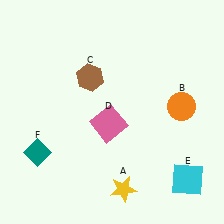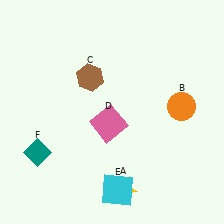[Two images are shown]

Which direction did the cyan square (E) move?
The cyan square (E) moved left.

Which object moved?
The cyan square (E) moved left.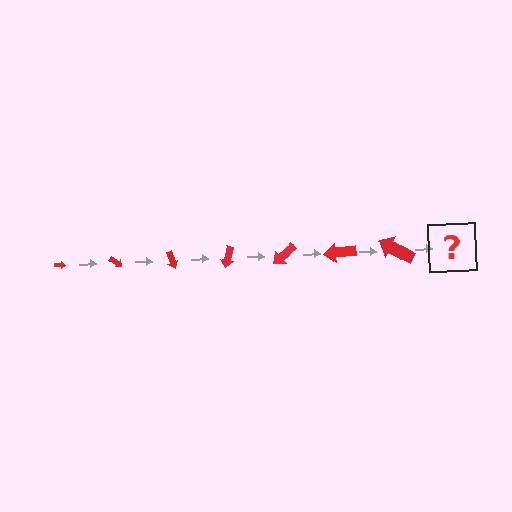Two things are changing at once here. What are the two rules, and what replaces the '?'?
The two rules are that the arrow grows larger each step and it rotates 35 degrees each step. The '?' should be an arrow, larger than the previous one and rotated 245 degrees from the start.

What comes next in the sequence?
The next element should be an arrow, larger than the previous one and rotated 245 degrees from the start.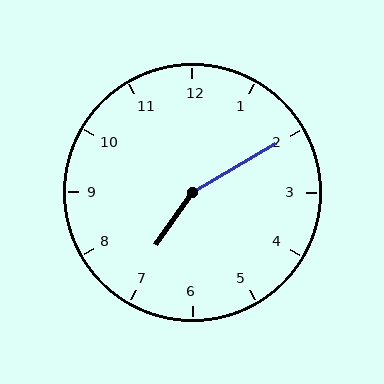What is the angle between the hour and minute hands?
Approximately 155 degrees.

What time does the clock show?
7:10.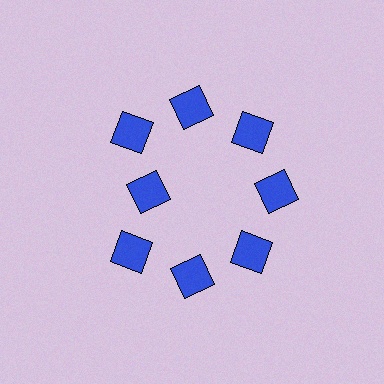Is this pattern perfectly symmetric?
No. The 8 blue diamonds are arranged in a ring, but one element near the 9 o'clock position is pulled inward toward the center, breaking the 8-fold rotational symmetry.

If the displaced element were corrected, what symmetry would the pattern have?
It would have 8-fold rotational symmetry — the pattern would map onto itself every 45 degrees.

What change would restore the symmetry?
The symmetry would be restored by moving it outward, back onto the ring so that all 8 diamonds sit at equal angles and equal distance from the center.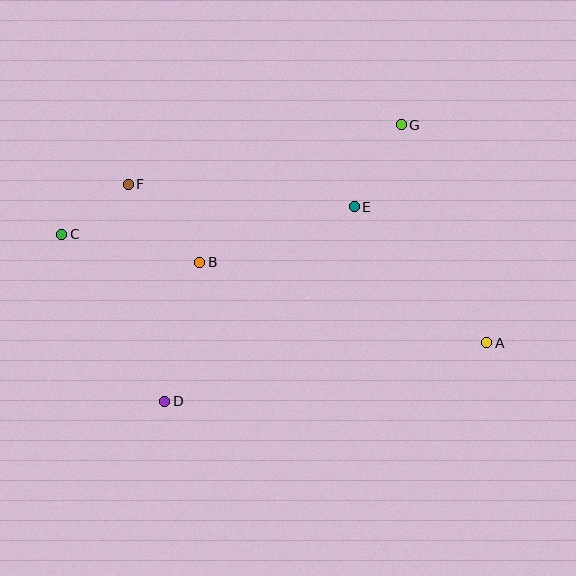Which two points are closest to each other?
Points C and F are closest to each other.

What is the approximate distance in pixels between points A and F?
The distance between A and F is approximately 392 pixels.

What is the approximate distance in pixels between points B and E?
The distance between B and E is approximately 164 pixels.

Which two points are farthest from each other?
Points A and C are farthest from each other.